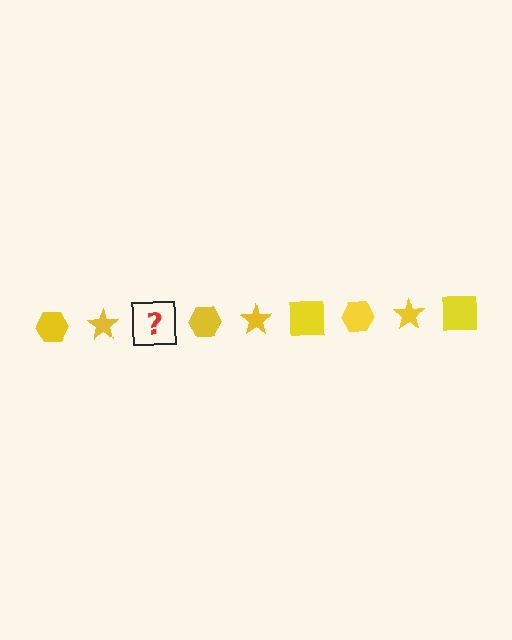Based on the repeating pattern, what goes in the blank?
The blank should be a yellow square.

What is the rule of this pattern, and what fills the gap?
The rule is that the pattern cycles through hexagon, star, square shapes in yellow. The gap should be filled with a yellow square.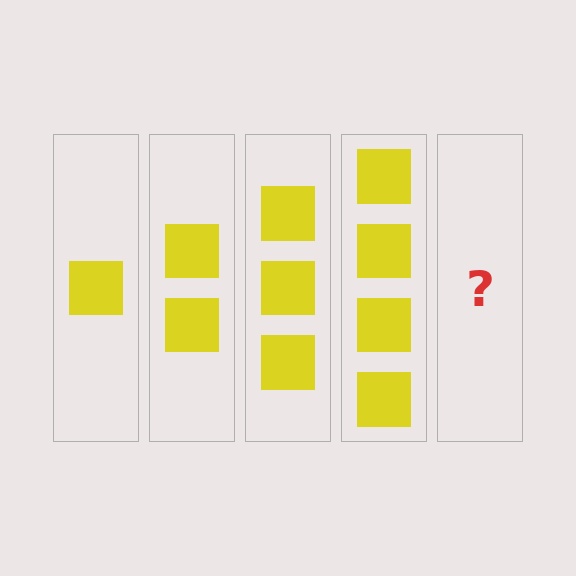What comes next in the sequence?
The next element should be 5 squares.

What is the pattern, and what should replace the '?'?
The pattern is that each step adds one more square. The '?' should be 5 squares.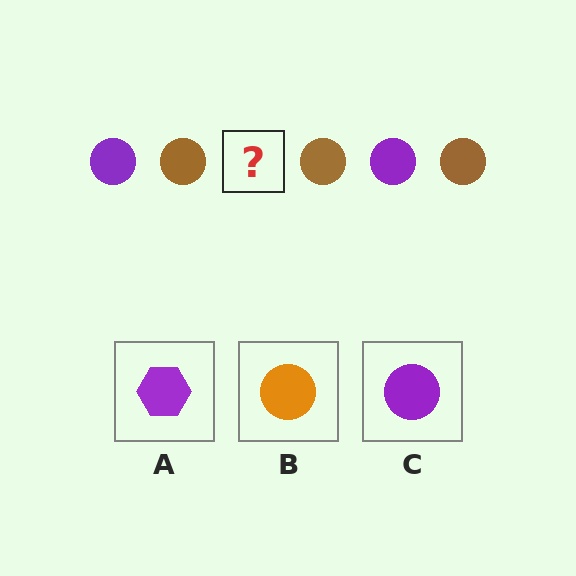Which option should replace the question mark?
Option C.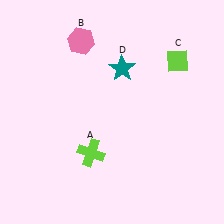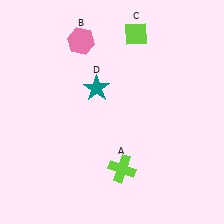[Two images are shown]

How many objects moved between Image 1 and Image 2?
3 objects moved between the two images.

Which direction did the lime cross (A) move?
The lime cross (A) moved right.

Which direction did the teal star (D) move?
The teal star (D) moved left.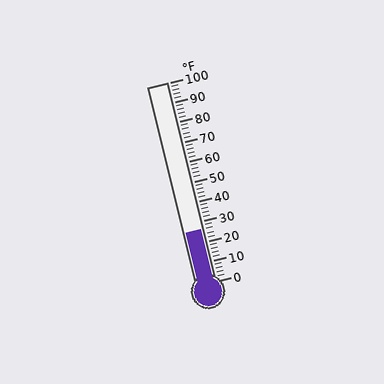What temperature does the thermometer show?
The thermometer shows approximately 26°F.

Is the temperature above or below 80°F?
The temperature is below 80°F.